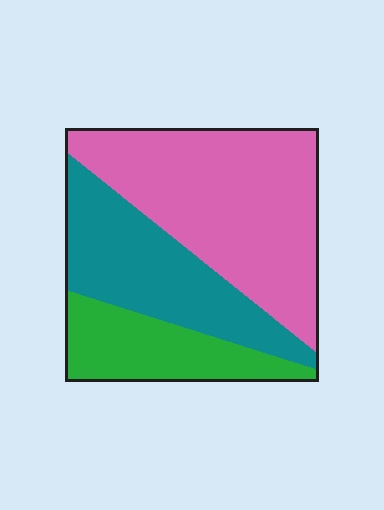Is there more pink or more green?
Pink.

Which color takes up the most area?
Pink, at roughly 50%.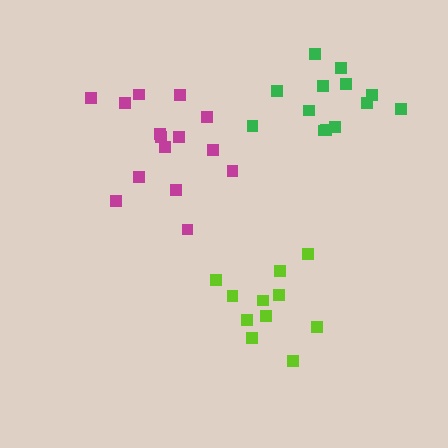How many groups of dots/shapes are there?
There are 3 groups.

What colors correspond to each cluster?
The clusters are colored: magenta, lime, green.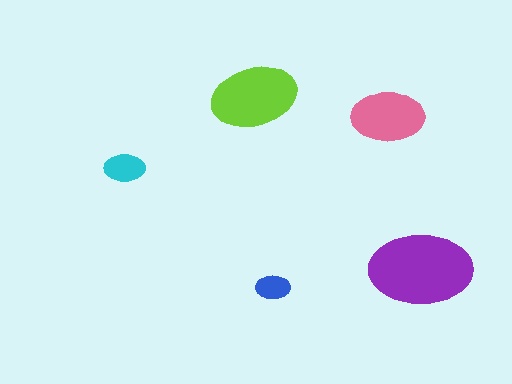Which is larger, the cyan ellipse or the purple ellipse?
The purple one.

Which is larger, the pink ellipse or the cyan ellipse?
The pink one.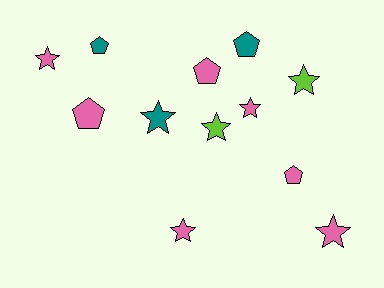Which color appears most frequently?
Pink, with 7 objects.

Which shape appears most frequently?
Star, with 7 objects.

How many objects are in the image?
There are 12 objects.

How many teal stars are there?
There is 1 teal star.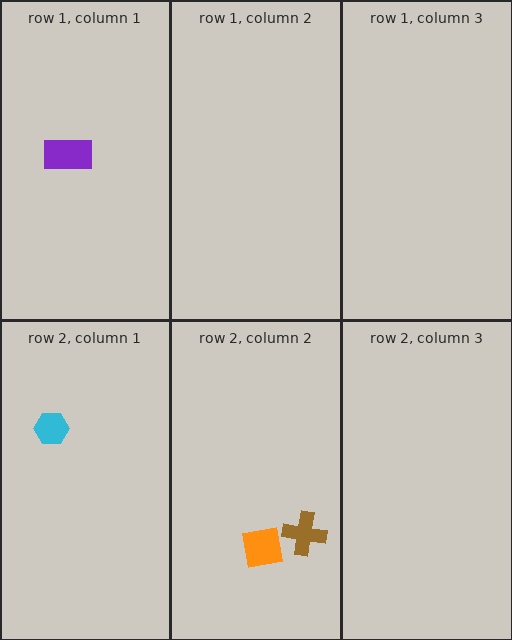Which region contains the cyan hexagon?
The row 2, column 1 region.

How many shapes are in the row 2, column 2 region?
2.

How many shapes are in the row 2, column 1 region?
1.